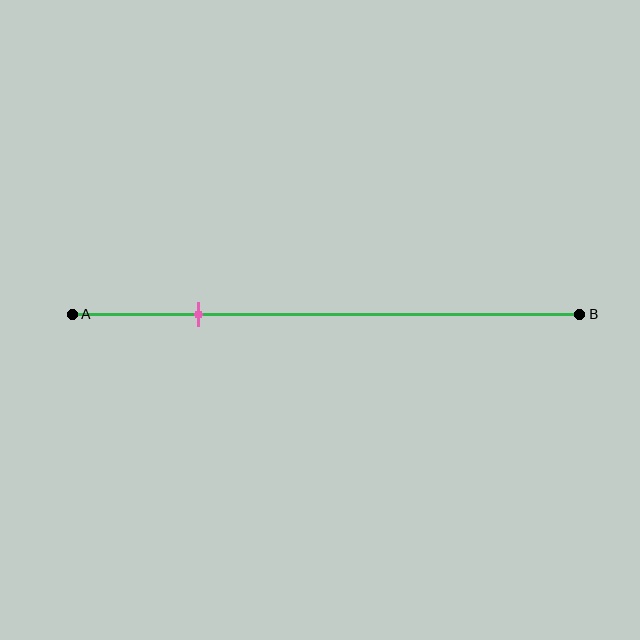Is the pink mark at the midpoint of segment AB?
No, the mark is at about 25% from A, not at the 50% midpoint.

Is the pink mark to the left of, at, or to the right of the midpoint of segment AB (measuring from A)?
The pink mark is to the left of the midpoint of segment AB.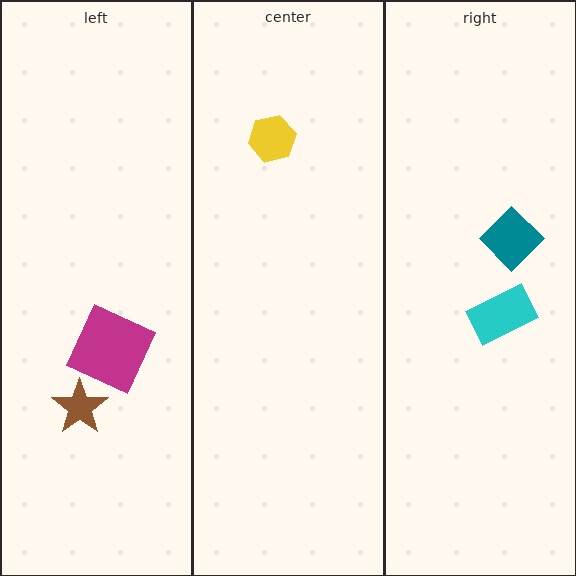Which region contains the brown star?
The left region.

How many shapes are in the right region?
2.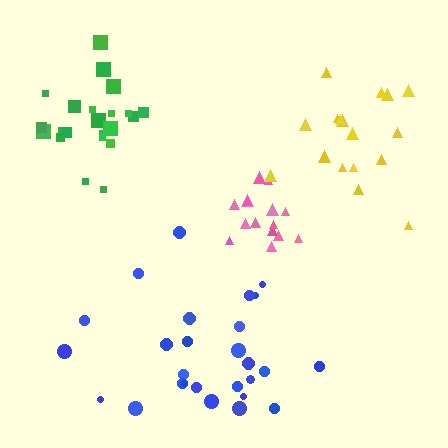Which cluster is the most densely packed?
Pink.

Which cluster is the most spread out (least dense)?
Blue.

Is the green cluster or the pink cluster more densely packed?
Pink.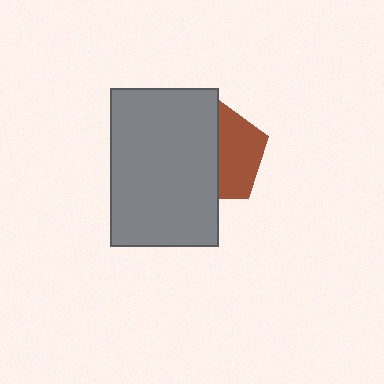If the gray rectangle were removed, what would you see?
You would see the complete brown pentagon.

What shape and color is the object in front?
The object in front is a gray rectangle.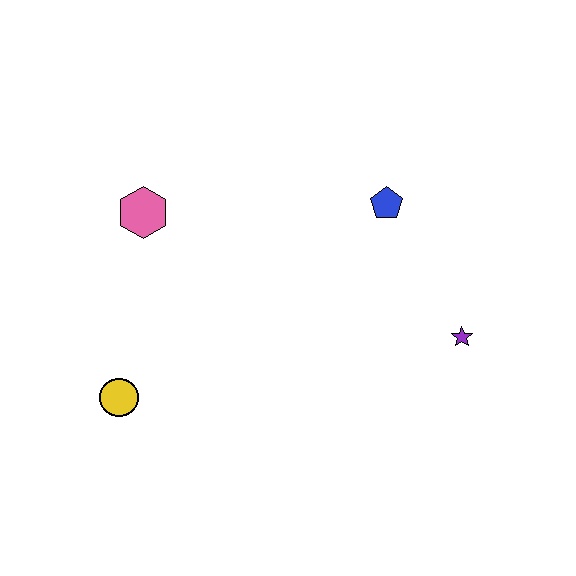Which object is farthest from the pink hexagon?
The purple star is farthest from the pink hexagon.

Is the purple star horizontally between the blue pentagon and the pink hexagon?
No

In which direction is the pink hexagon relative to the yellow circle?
The pink hexagon is above the yellow circle.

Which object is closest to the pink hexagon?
The yellow circle is closest to the pink hexagon.